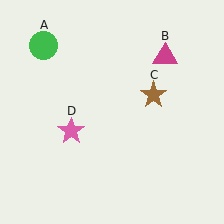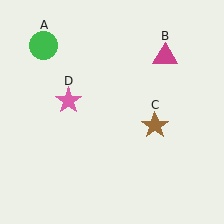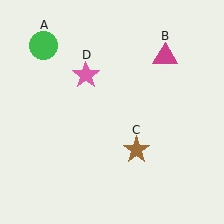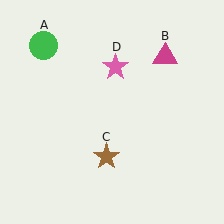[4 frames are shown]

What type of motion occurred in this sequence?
The brown star (object C), pink star (object D) rotated clockwise around the center of the scene.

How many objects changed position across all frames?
2 objects changed position: brown star (object C), pink star (object D).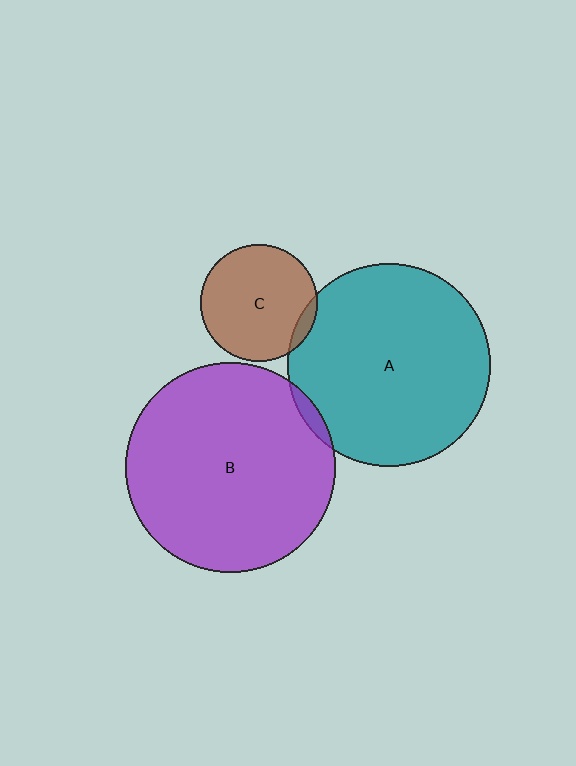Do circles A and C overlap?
Yes.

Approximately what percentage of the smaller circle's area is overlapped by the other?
Approximately 5%.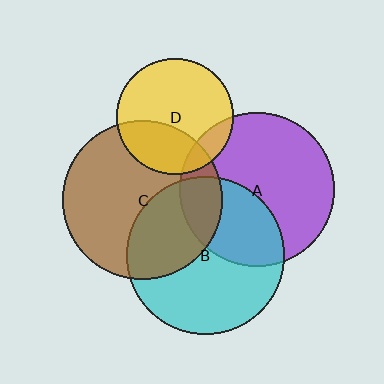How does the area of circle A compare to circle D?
Approximately 1.7 times.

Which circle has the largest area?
Circle C (brown).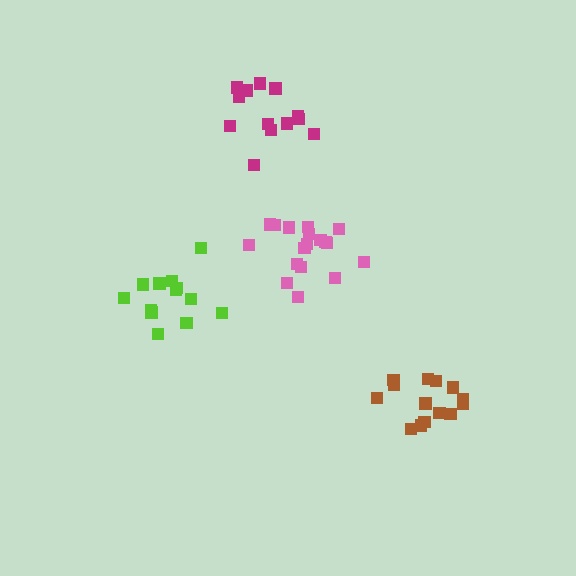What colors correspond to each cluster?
The clusters are colored: pink, lime, magenta, brown.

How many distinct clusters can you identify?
There are 4 distinct clusters.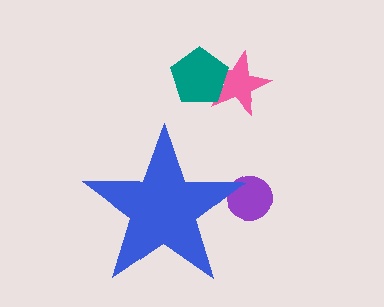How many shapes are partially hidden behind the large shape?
1 shape is partially hidden.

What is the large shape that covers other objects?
A blue star.